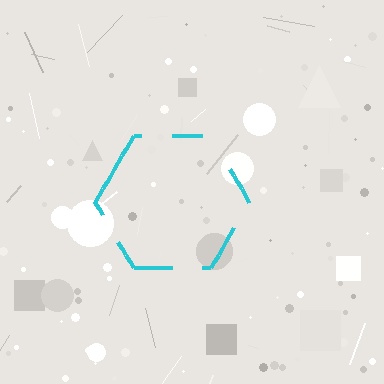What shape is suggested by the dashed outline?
The dashed outline suggests a hexagon.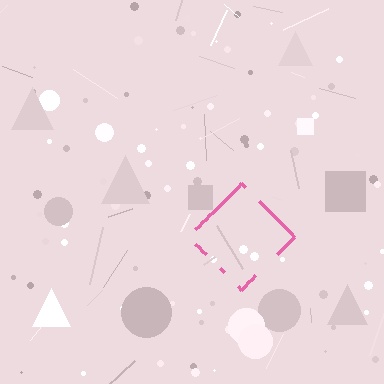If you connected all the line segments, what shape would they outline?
They would outline a diamond.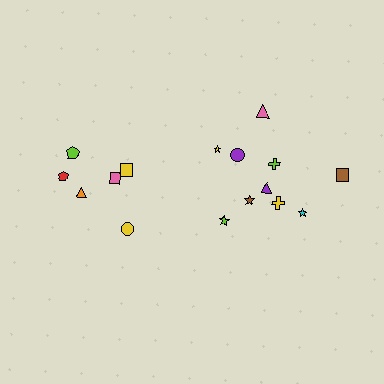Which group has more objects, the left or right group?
The right group.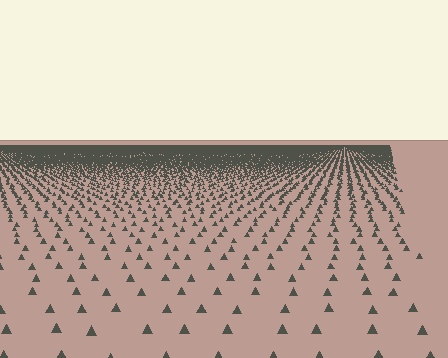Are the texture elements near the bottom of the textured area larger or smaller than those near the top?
Larger. Near the bottom, elements are closer to the viewer and appear at a bigger on-screen size.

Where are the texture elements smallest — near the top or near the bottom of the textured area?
Near the top.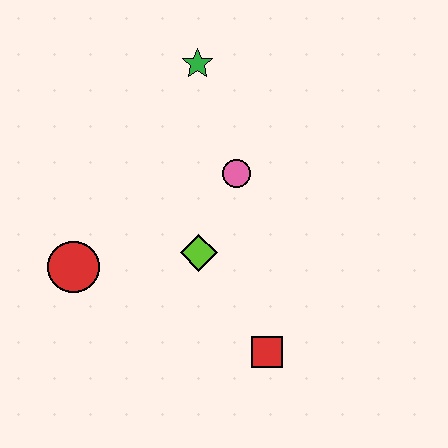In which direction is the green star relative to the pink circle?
The green star is above the pink circle.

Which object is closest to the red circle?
The lime diamond is closest to the red circle.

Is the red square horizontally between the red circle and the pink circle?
No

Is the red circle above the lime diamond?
No